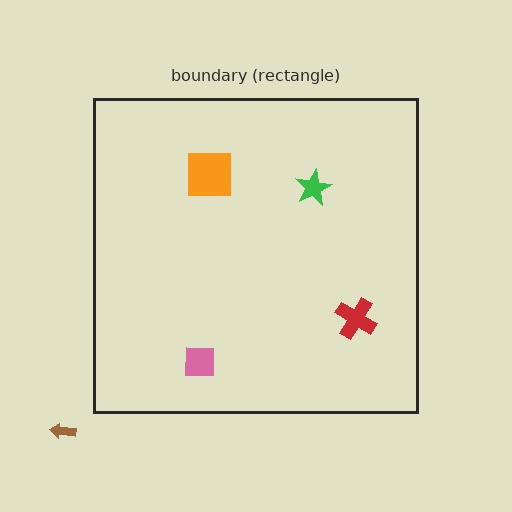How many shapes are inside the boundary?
4 inside, 1 outside.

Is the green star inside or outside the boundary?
Inside.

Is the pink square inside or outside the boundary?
Inside.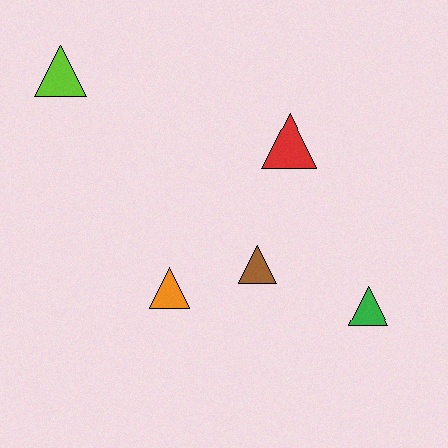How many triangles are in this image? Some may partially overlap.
There are 5 triangles.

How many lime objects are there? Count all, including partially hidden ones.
There is 1 lime object.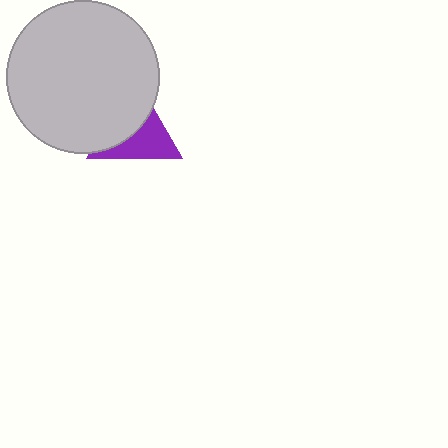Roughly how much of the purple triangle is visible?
About half of it is visible (roughly 50%).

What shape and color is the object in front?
The object in front is a light gray circle.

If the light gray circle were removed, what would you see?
You would see the complete purple triangle.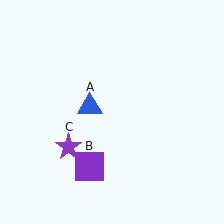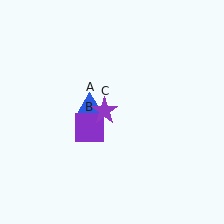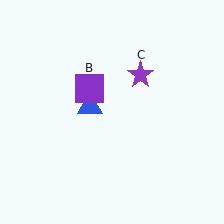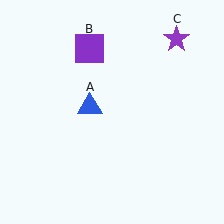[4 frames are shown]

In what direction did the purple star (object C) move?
The purple star (object C) moved up and to the right.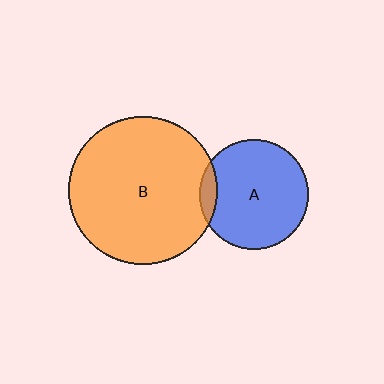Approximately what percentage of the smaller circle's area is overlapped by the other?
Approximately 10%.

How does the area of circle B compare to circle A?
Approximately 1.9 times.